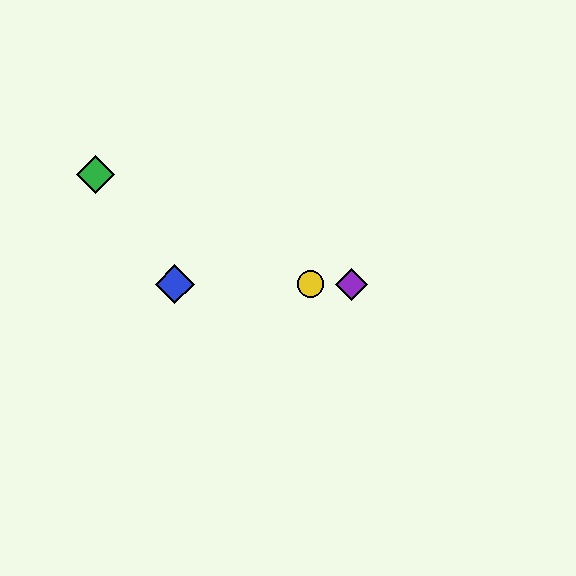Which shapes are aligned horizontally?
The red circle, the blue diamond, the yellow circle, the purple diamond are aligned horizontally.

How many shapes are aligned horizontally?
4 shapes (the red circle, the blue diamond, the yellow circle, the purple diamond) are aligned horizontally.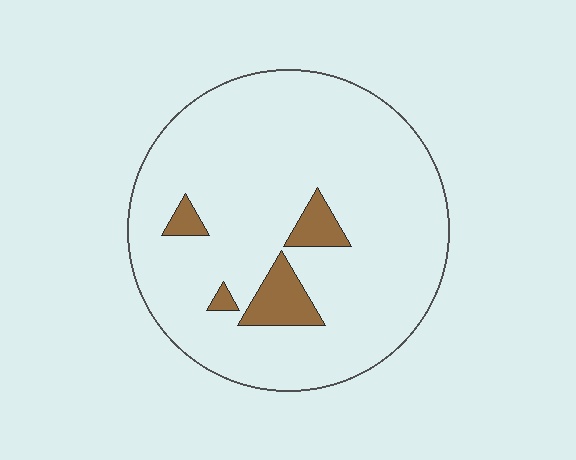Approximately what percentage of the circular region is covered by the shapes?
Approximately 10%.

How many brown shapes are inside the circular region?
4.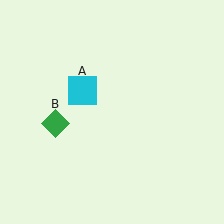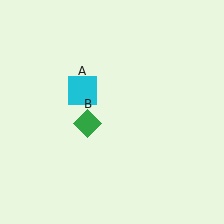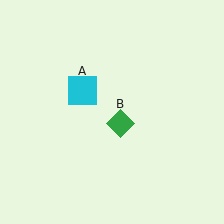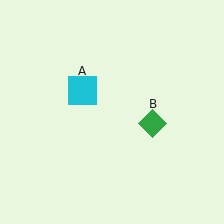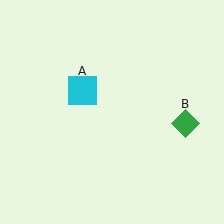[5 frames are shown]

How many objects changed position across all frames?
1 object changed position: green diamond (object B).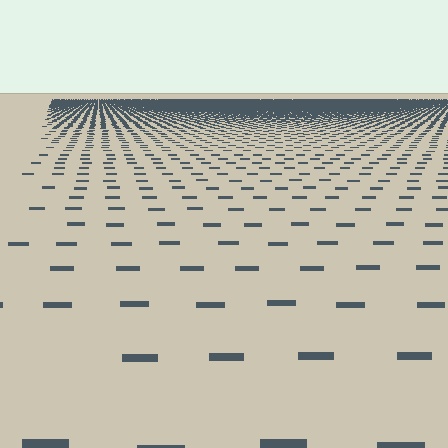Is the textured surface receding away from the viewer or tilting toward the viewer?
The surface is receding away from the viewer. Texture elements get smaller and denser toward the top.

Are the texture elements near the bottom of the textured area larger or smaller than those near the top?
Larger. Near the bottom, elements are closer to the viewer and appear at a bigger on-screen size.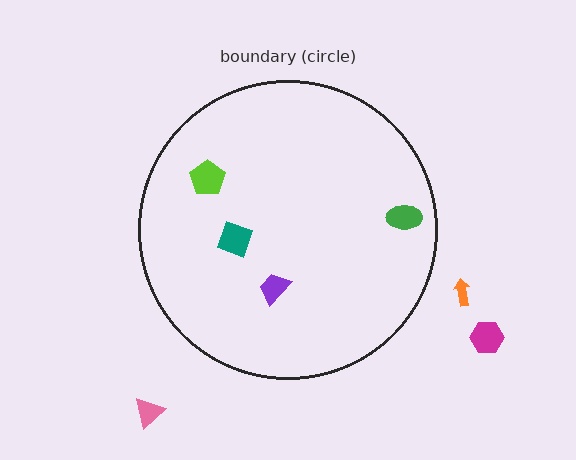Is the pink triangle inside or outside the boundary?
Outside.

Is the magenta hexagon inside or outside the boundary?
Outside.